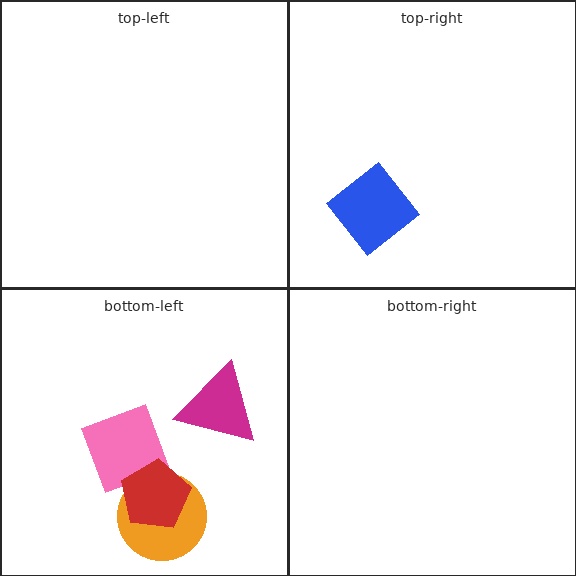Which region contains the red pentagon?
The bottom-left region.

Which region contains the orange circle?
The bottom-left region.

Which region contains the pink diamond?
The bottom-left region.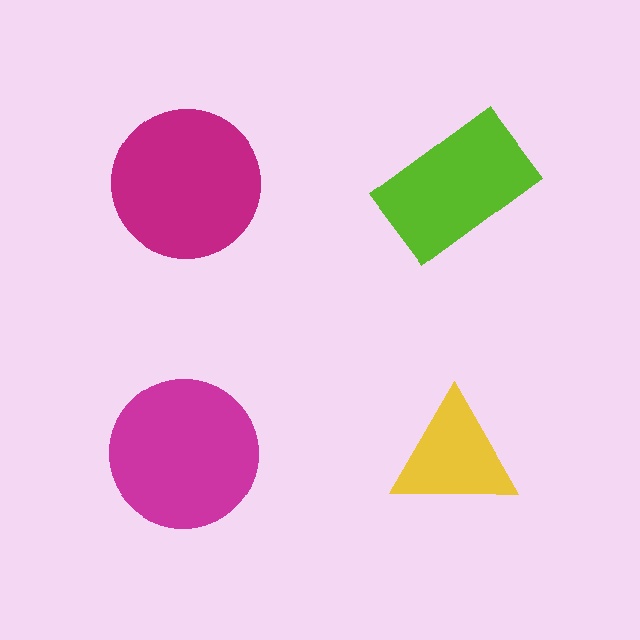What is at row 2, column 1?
A magenta circle.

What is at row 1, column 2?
A lime rectangle.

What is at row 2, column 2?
A yellow triangle.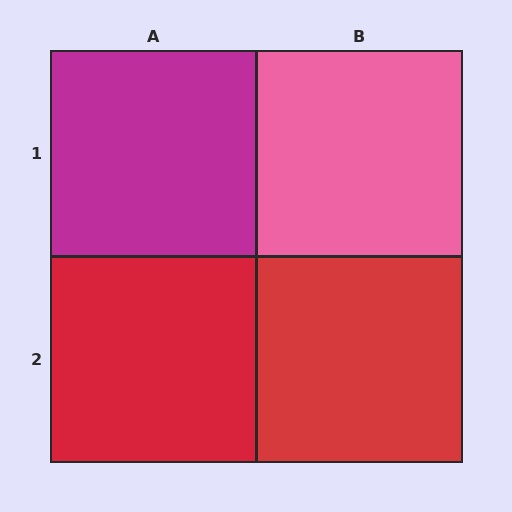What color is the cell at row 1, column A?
Magenta.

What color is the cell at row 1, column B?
Pink.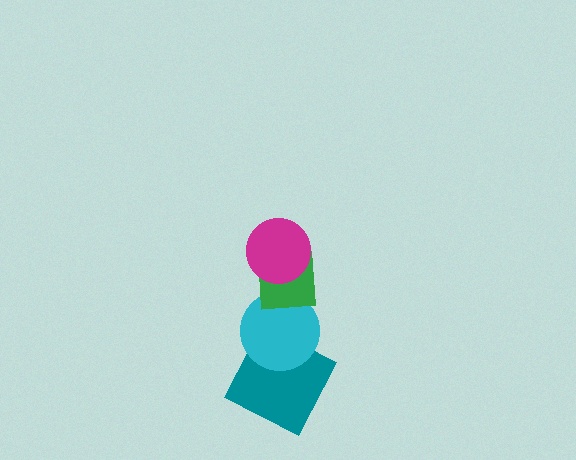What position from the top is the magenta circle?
The magenta circle is 1st from the top.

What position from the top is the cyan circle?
The cyan circle is 3rd from the top.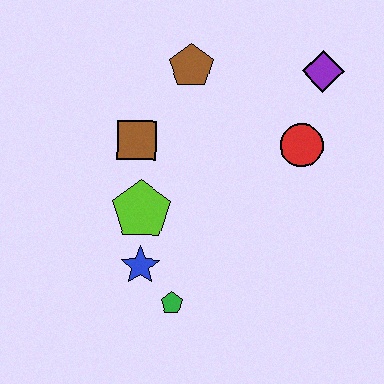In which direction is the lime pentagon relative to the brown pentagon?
The lime pentagon is below the brown pentagon.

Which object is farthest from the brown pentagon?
The green pentagon is farthest from the brown pentagon.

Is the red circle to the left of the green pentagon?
No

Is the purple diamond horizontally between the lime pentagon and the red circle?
No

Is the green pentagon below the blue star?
Yes